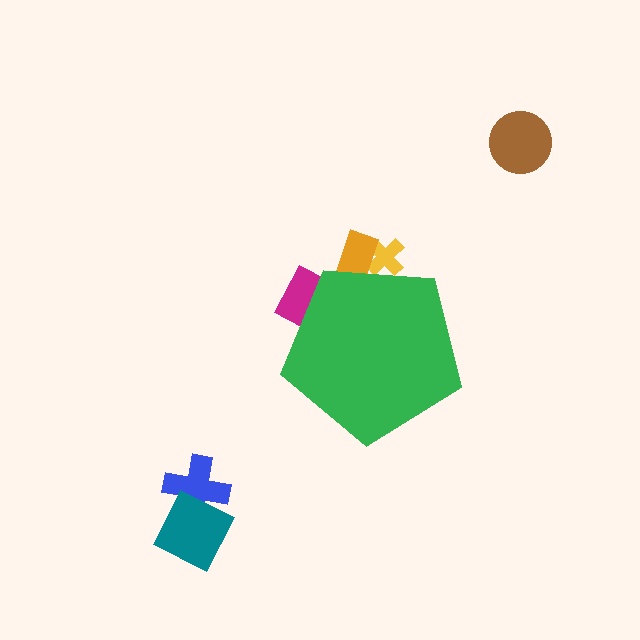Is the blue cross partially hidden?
No, the blue cross is fully visible.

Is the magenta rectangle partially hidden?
Yes, the magenta rectangle is partially hidden behind the green pentagon.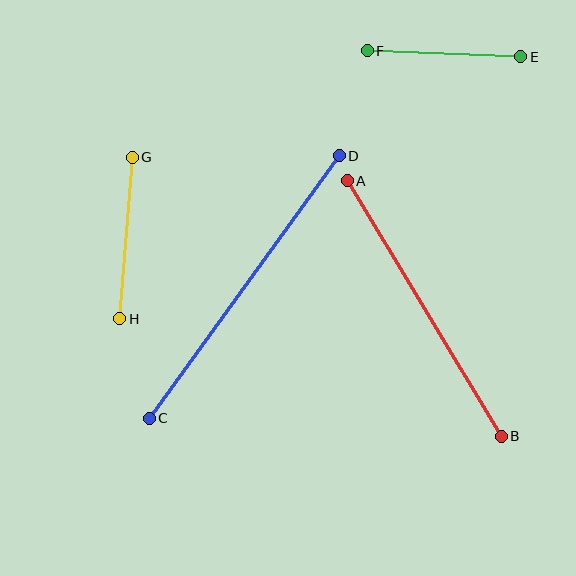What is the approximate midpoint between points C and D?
The midpoint is at approximately (244, 287) pixels.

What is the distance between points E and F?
The distance is approximately 154 pixels.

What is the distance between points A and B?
The distance is approximately 298 pixels.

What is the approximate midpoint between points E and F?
The midpoint is at approximately (444, 54) pixels.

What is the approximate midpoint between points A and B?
The midpoint is at approximately (424, 309) pixels.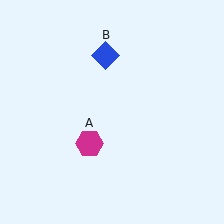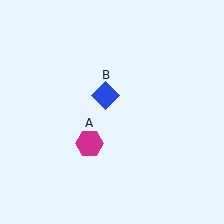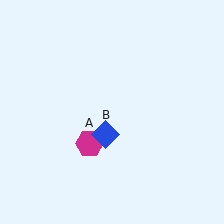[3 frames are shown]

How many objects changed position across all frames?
1 object changed position: blue diamond (object B).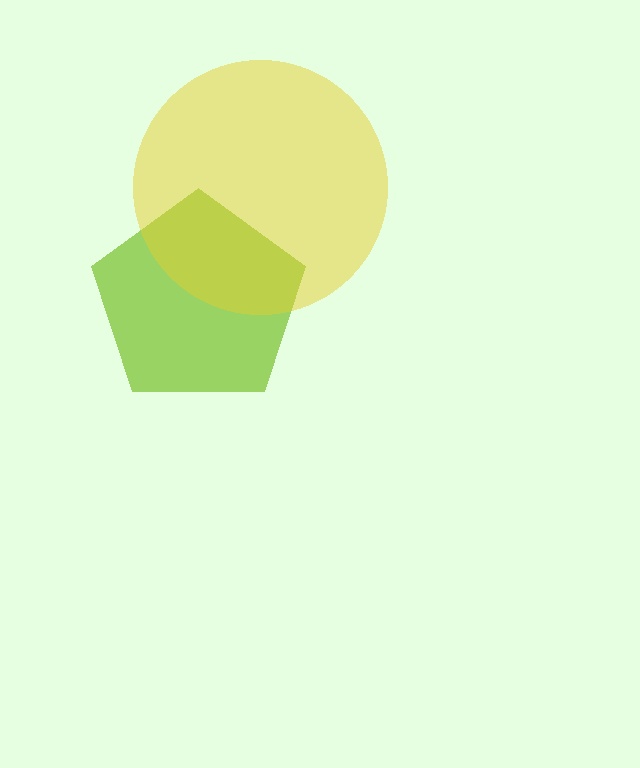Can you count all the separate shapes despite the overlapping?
Yes, there are 2 separate shapes.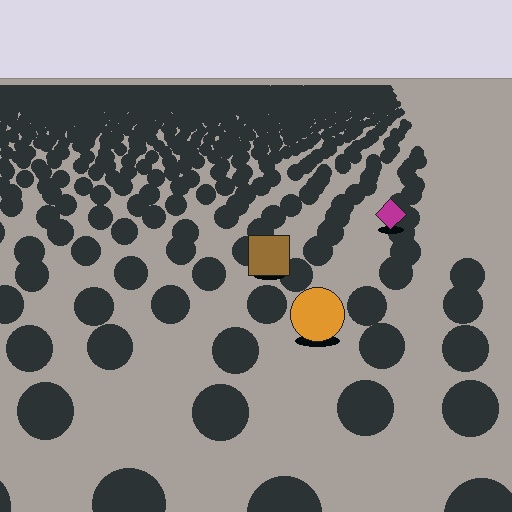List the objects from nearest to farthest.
From nearest to farthest: the orange circle, the brown square, the magenta diamond.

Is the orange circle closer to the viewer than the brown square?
Yes. The orange circle is closer — you can tell from the texture gradient: the ground texture is coarser near it.